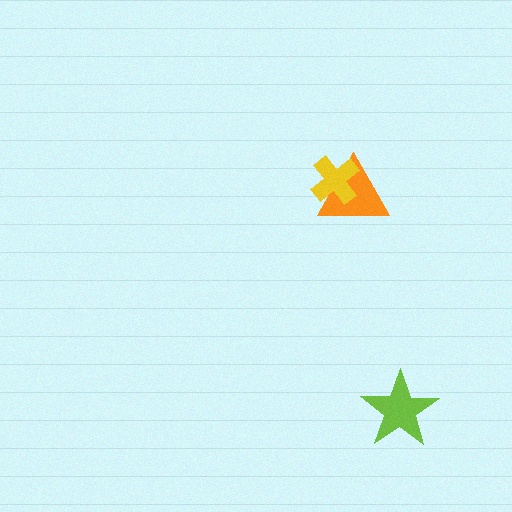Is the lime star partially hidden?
No, no other shape covers it.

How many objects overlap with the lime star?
0 objects overlap with the lime star.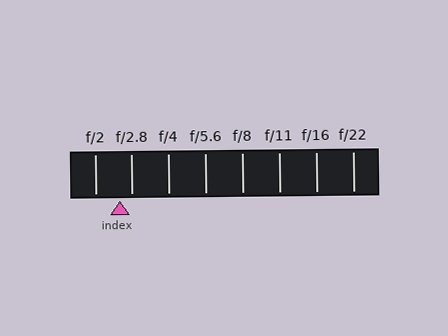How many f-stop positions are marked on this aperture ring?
There are 8 f-stop positions marked.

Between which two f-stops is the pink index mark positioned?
The index mark is between f/2 and f/2.8.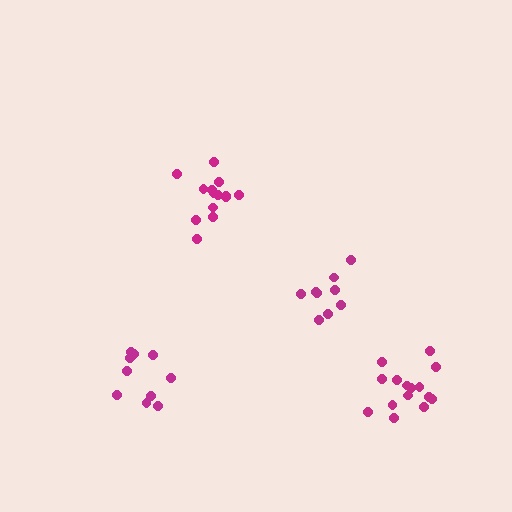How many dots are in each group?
Group 1: 14 dots, Group 2: 9 dots, Group 3: 10 dots, Group 4: 15 dots (48 total).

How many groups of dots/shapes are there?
There are 4 groups.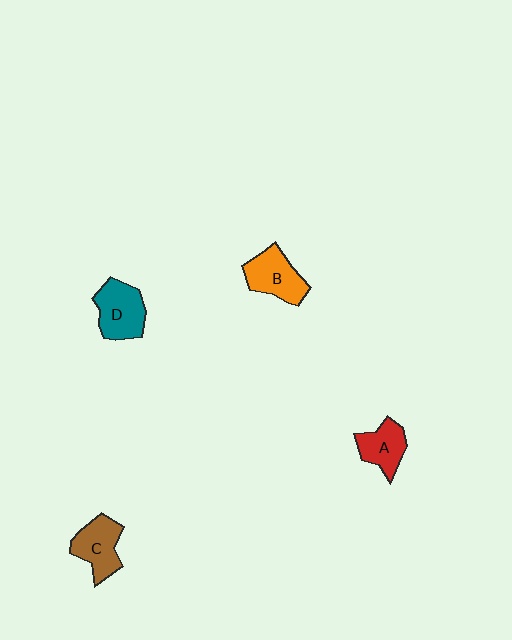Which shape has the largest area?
Shape D (teal).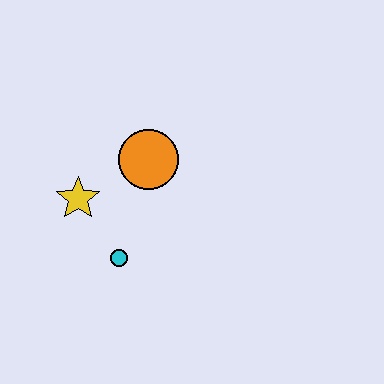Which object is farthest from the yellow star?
The orange circle is farthest from the yellow star.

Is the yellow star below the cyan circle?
No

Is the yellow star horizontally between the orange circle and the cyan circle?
No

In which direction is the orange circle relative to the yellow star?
The orange circle is to the right of the yellow star.